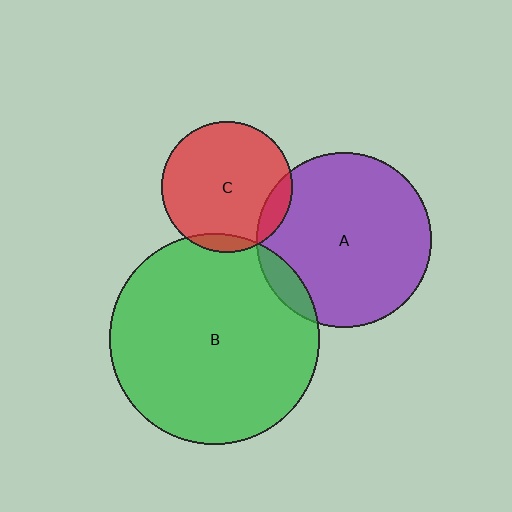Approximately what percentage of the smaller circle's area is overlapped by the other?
Approximately 10%.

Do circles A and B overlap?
Yes.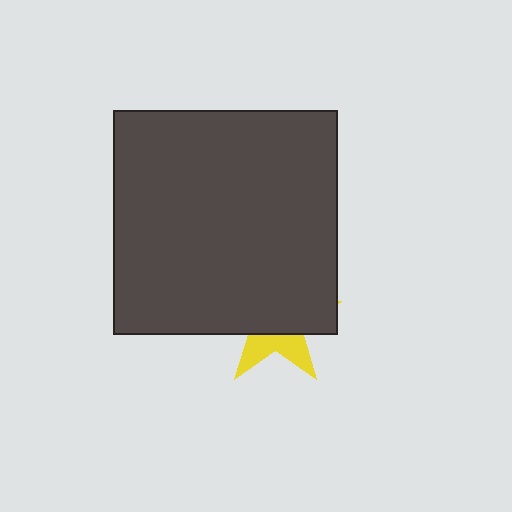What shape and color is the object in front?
The object in front is a dark gray square.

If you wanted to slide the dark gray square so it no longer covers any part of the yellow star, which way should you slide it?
Slide it up — that is the most direct way to separate the two shapes.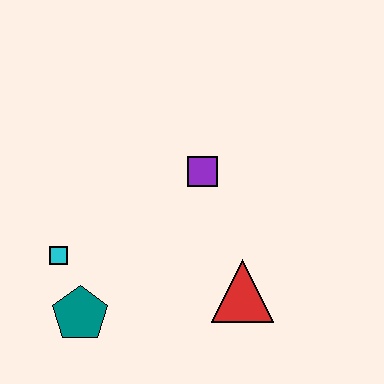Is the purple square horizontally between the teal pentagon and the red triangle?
Yes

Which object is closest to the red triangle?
The purple square is closest to the red triangle.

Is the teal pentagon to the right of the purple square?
No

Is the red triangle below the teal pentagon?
No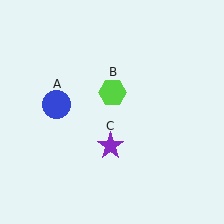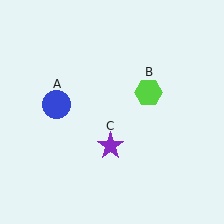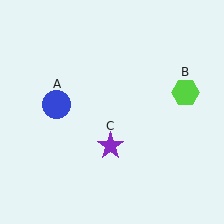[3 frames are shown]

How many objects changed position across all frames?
1 object changed position: lime hexagon (object B).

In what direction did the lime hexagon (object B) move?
The lime hexagon (object B) moved right.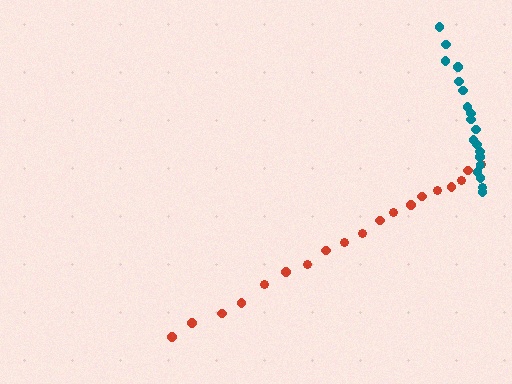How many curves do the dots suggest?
There are 2 distinct paths.